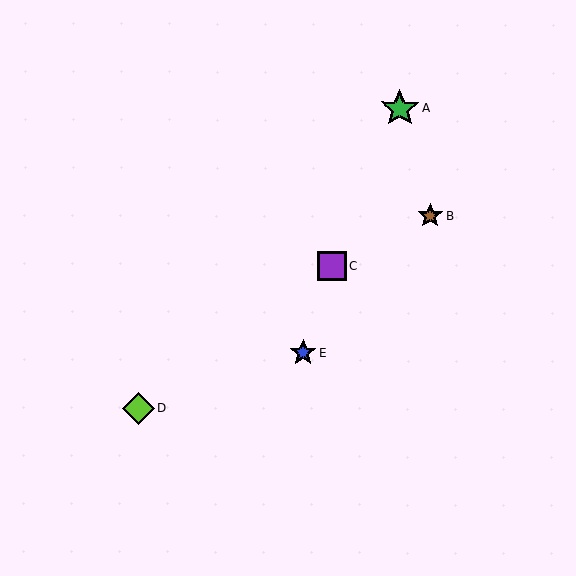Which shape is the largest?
The green star (labeled A) is the largest.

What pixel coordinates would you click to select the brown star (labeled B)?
Click at (431, 215) to select the brown star B.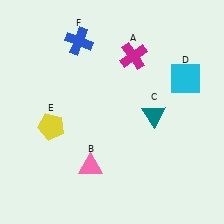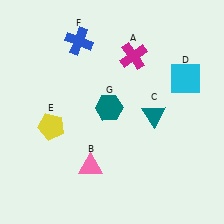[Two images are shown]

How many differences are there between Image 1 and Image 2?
There is 1 difference between the two images.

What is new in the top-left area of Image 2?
A teal hexagon (G) was added in the top-left area of Image 2.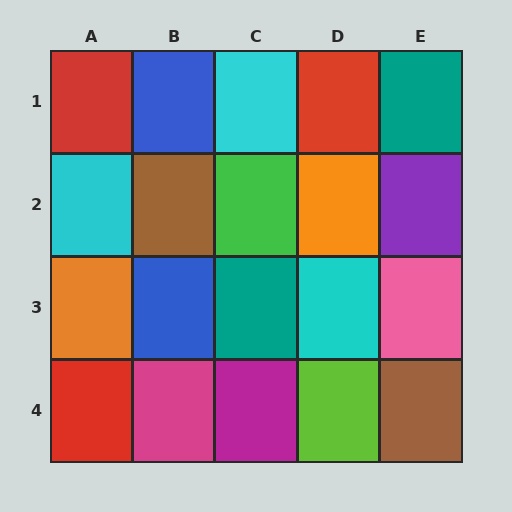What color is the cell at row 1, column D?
Red.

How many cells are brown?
2 cells are brown.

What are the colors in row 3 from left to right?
Orange, blue, teal, cyan, pink.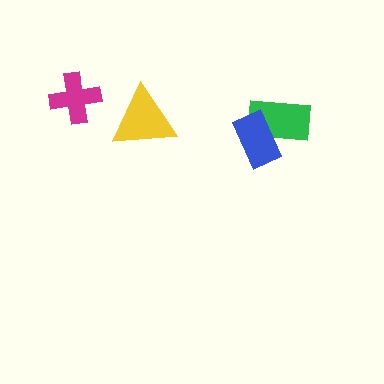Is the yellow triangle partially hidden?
No, no other shape covers it.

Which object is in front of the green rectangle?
The blue rectangle is in front of the green rectangle.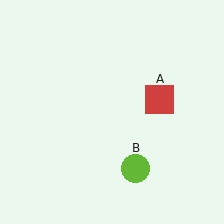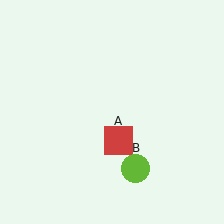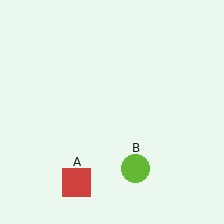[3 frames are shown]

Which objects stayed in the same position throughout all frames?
Lime circle (object B) remained stationary.